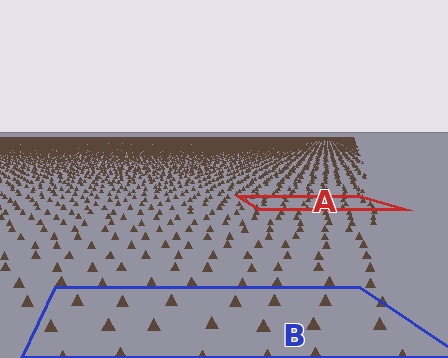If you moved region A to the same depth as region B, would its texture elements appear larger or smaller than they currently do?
They would appear larger. At a closer depth, the same texture elements are projected at a bigger on-screen size.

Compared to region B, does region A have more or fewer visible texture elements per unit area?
Region A has more texture elements per unit area — they are packed more densely because it is farther away.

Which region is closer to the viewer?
Region B is closer. The texture elements there are larger and more spread out.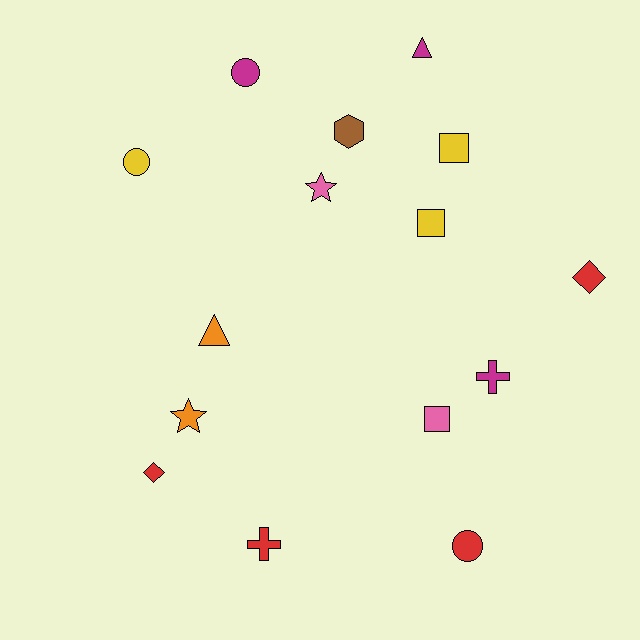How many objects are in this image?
There are 15 objects.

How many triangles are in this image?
There are 2 triangles.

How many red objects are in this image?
There are 4 red objects.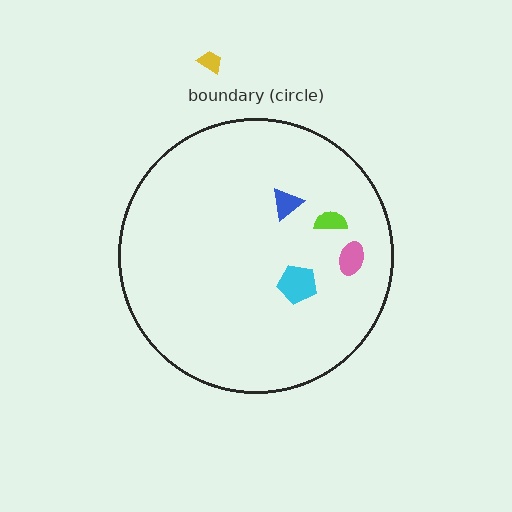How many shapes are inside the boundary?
4 inside, 1 outside.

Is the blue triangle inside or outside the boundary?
Inside.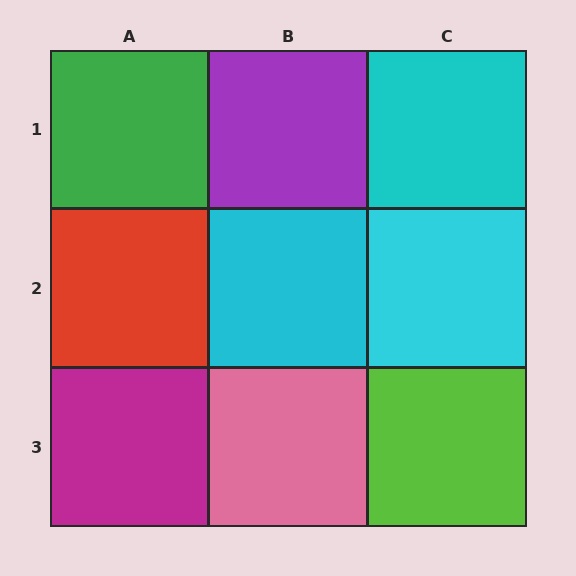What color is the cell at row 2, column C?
Cyan.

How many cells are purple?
1 cell is purple.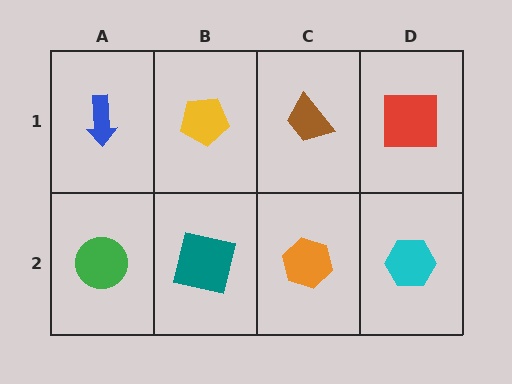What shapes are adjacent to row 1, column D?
A cyan hexagon (row 2, column D), a brown trapezoid (row 1, column C).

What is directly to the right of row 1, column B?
A brown trapezoid.